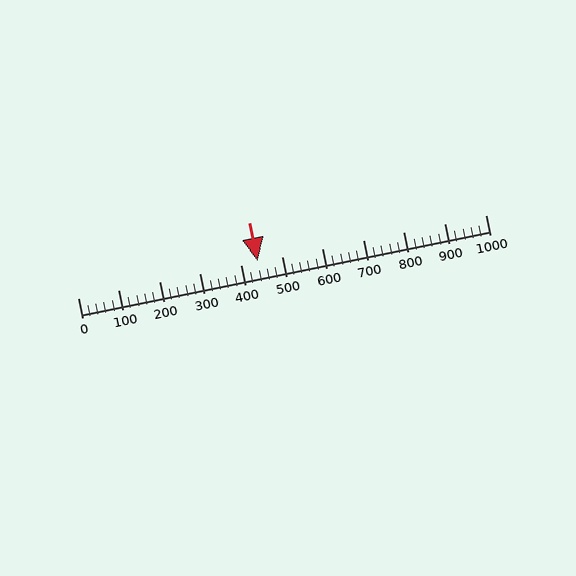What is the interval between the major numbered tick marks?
The major tick marks are spaced 100 units apart.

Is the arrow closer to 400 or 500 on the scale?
The arrow is closer to 400.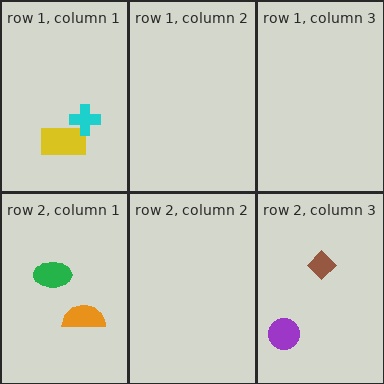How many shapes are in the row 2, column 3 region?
2.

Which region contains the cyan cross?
The row 1, column 1 region.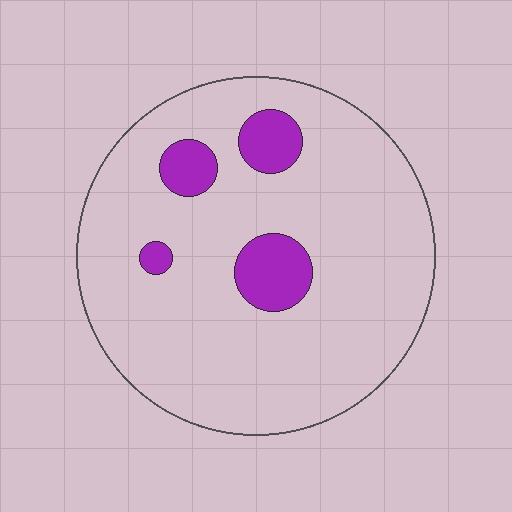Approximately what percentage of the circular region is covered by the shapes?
Approximately 10%.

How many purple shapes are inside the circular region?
4.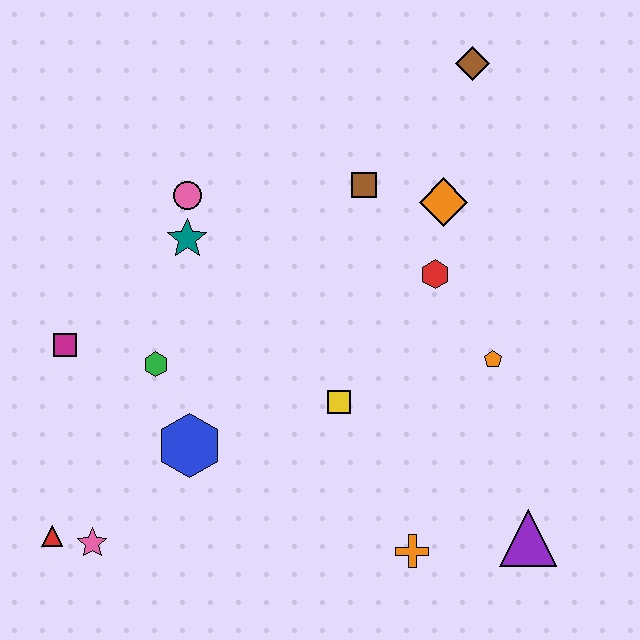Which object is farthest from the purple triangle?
The magenta square is farthest from the purple triangle.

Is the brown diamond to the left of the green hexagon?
No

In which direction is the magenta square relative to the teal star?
The magenta square is to the left of the teal star.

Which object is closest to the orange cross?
The purple triangle is closest to the orange cross.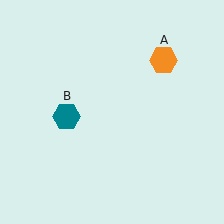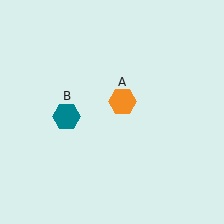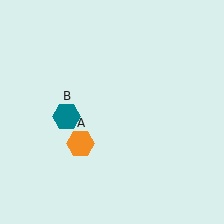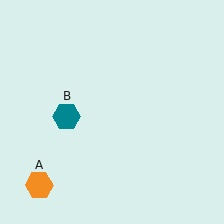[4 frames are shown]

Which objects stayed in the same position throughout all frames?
Teal hexagon (object B) remained stationary.